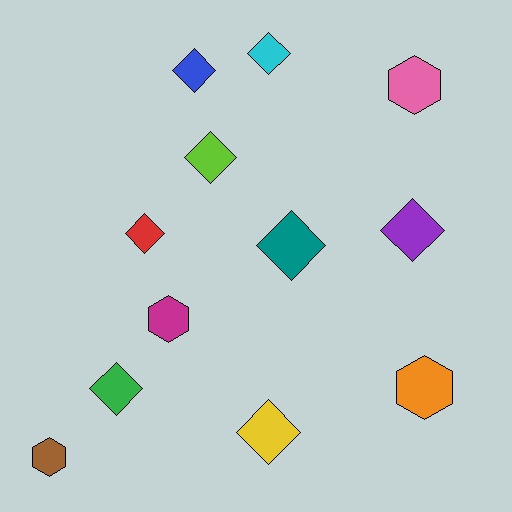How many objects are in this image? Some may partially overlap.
There are 12 objects.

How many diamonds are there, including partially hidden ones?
There are 8 diamonds.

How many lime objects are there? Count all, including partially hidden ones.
There is 1 lime object.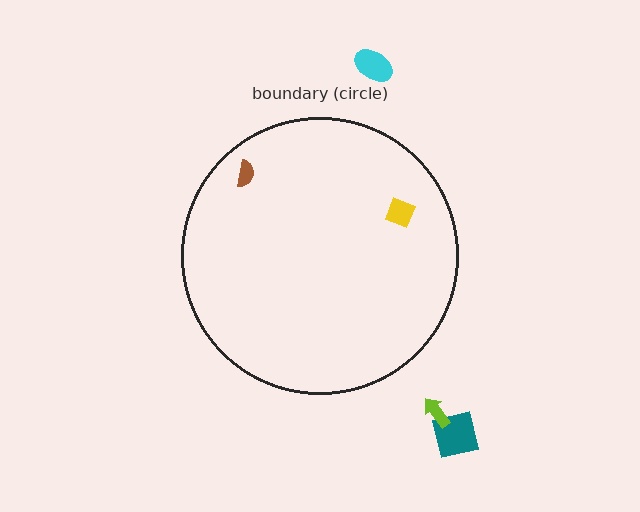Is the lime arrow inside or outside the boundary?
Outside.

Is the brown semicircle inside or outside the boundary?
Inside.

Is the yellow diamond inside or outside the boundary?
Inside.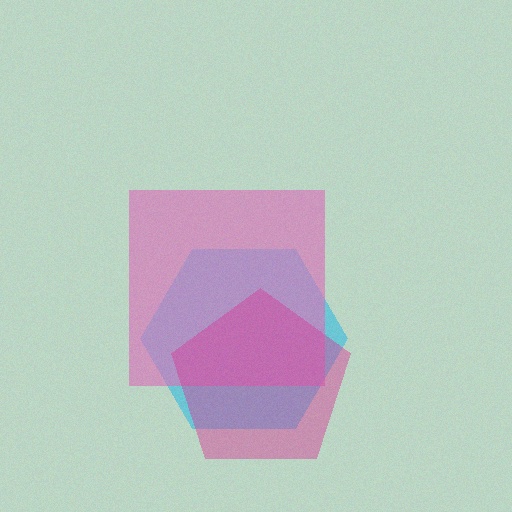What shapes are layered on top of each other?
The layered shapes are: a cyan hexagon, a pink square, a magenta pentagon.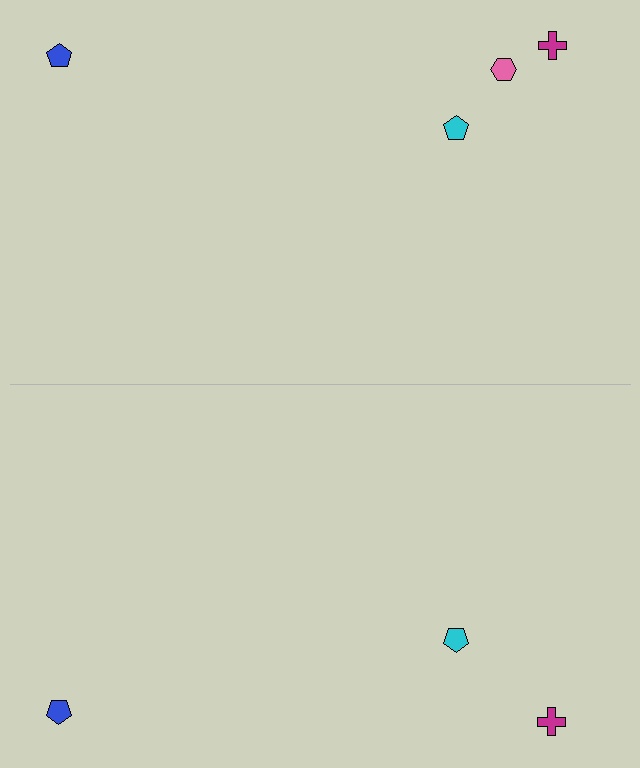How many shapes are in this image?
There are 7 shapes in this image.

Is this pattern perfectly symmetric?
No, the pattern is not perfectly symmetric. A pink hexagon is missing from the bottom side.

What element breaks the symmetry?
A pink hexagon is missing from the bottom side.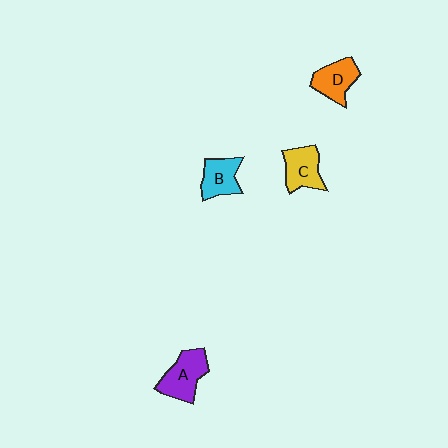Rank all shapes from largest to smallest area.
From largest to smallest: A (purple), C (yellow), D (orange), B (cyan).